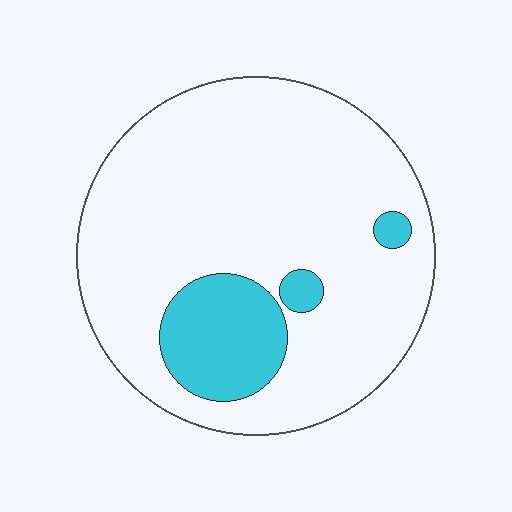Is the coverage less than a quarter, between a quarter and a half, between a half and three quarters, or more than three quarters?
Less than a quarter.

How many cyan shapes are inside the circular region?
3.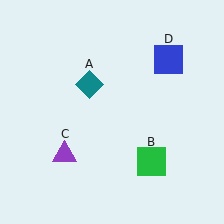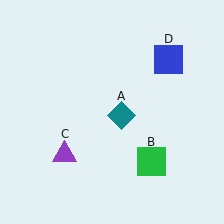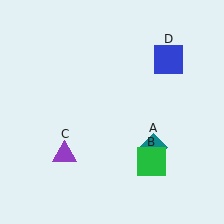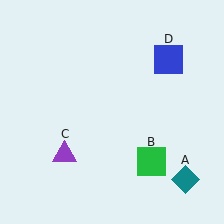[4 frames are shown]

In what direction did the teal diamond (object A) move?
The teal diamond (object A) moved down and to the right.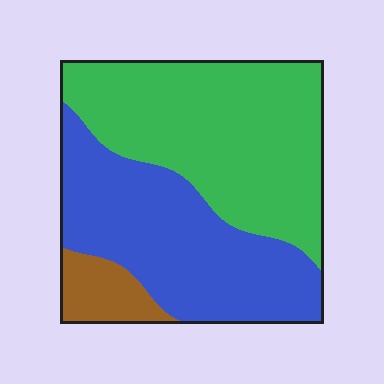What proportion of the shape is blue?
Blue covers 42% of the shape.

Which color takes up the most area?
Green, at roughly 50%.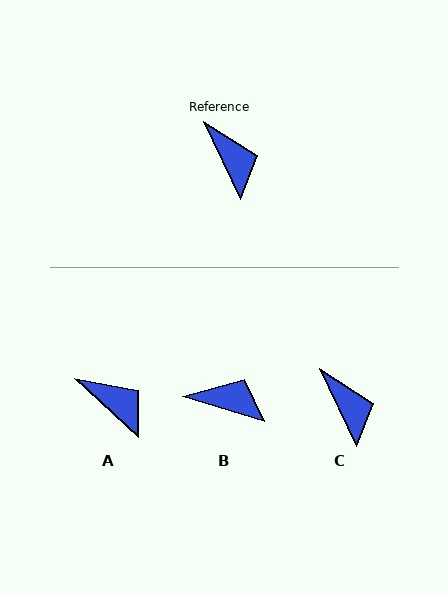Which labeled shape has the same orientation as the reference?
C.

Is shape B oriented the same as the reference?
No, it is off by about 48 degrees.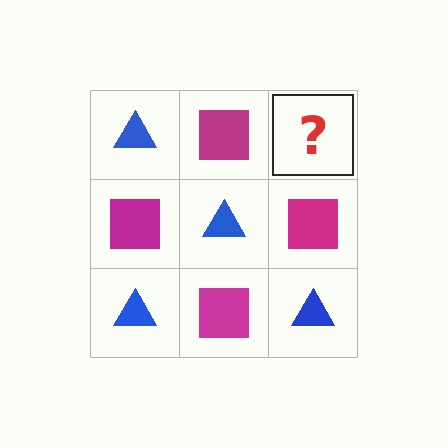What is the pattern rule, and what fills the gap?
The rule is that it alternates blue triangle and magenta square in a checkerboard pattern. The gap should be filled with a blue triangle.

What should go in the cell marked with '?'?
The missing cell should contain a blue triangle.